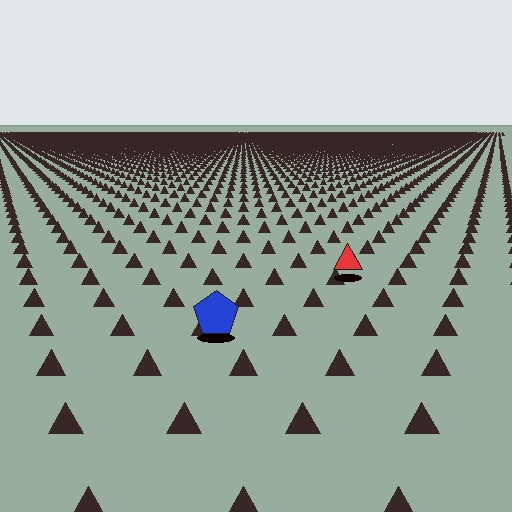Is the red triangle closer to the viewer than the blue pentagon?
No. The blue pentagon is closer — you can tell from the texture gradient: the ground texture is coarser near it.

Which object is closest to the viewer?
The blue pentagon is closest. The texture marks near it are larger and more spread out.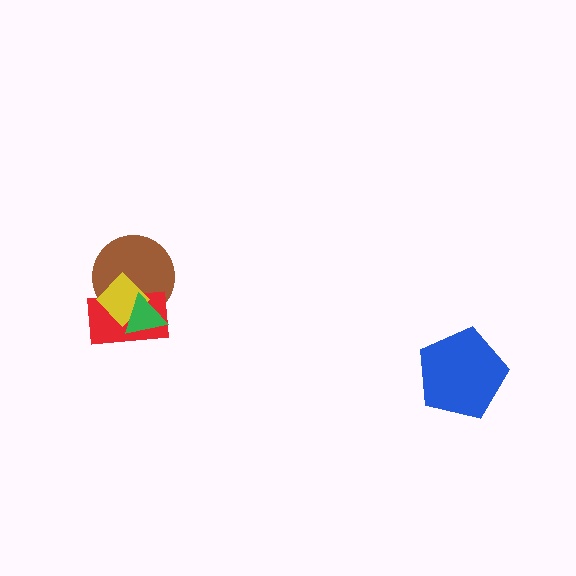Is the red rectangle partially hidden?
Yes, it is partially covered by another shape.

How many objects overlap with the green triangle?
3 objects overlap with the green triangle.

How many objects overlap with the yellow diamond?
3 objects overlap with the yellow diamond.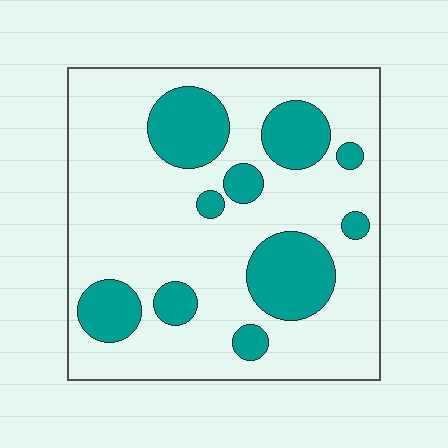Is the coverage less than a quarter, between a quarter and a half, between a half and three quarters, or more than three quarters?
Between a quarter and a half.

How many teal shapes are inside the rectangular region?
10.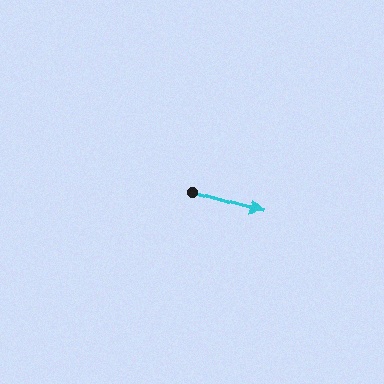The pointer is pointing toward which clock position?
Roughly 4 o'clock.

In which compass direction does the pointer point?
East.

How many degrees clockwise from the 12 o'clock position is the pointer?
Approximately 106 degrees.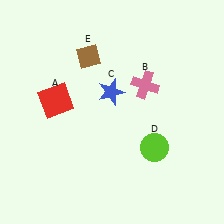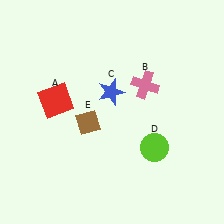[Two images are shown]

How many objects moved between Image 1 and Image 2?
1 object moved between the two images.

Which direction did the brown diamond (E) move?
The brown diamond (E) moved down.